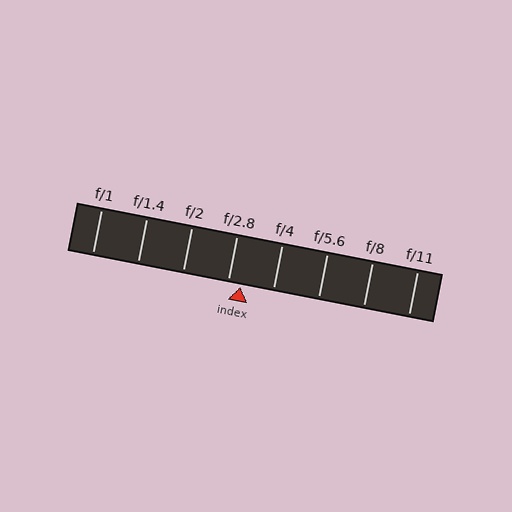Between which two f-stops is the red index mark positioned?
The index mark is between f/2.8 and f/4.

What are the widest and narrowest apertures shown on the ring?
The widest aperture shown is f/1 and the narrowest is f/11.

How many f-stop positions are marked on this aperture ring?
There are 8 f-stop positions marked.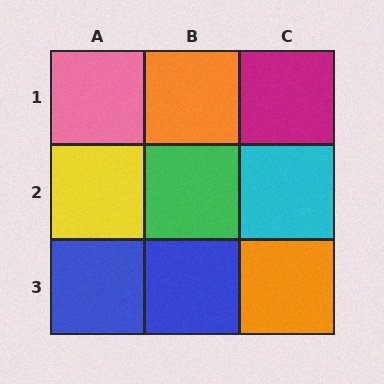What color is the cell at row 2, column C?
Cyan.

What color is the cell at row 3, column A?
Blue.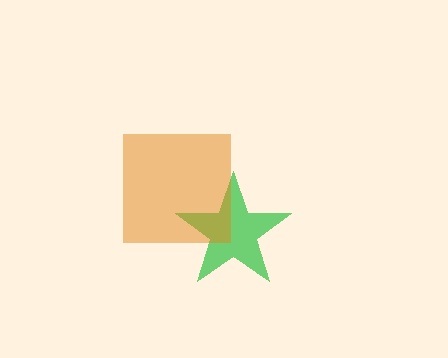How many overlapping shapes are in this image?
There are 2 overlapping shapes in the image.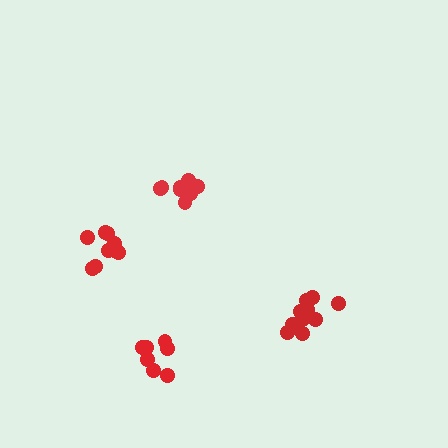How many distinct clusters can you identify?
There are 4 distinct clusters.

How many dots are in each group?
Group 1: 9 dots, Group 2: 7 dots, Group 3: 10 dots, Group 4: 9 dots (35 total).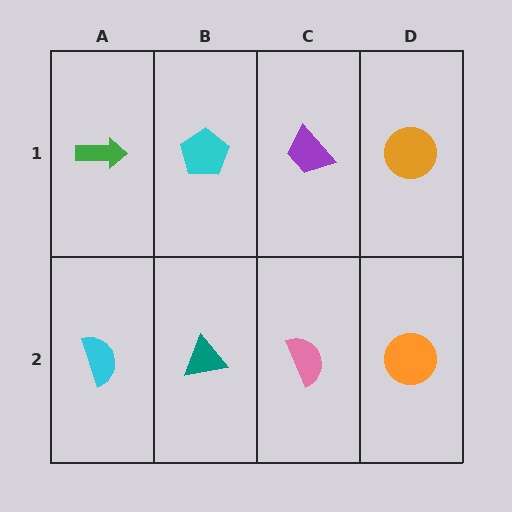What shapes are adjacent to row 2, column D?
An orange circle (row 1, column D), a pink semicircle (row 2, column C).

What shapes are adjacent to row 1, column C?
A pink semicircle (row 2, column C), a cyan pentagon (row 1, column B), an orange circle (row 1, column D).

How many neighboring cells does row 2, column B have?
3.